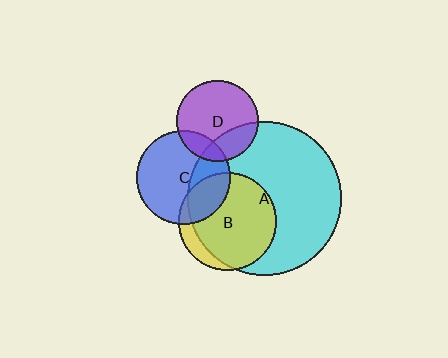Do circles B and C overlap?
Yes.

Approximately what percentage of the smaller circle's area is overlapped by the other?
Approximately 25%.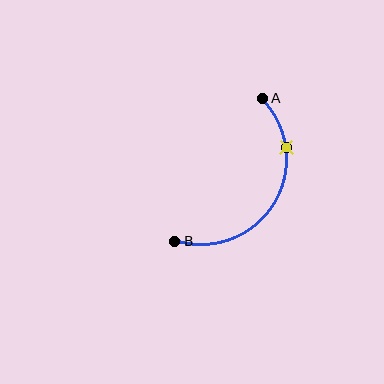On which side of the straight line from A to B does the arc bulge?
The arc bulges to the right of the straight line connecting A and B.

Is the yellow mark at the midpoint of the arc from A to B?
No. The yellow mark lies on the arc but is closer to endpoint A. The arc midpoint would be at the point on the curve equidistant along the arc from both A and B.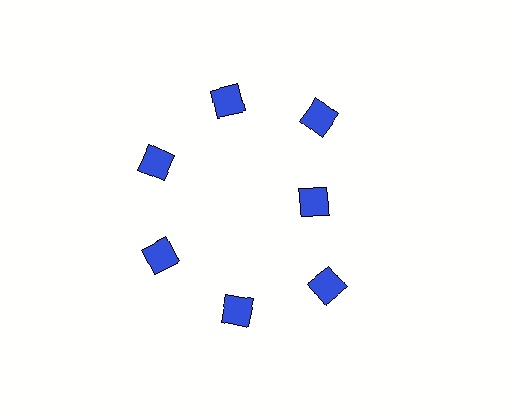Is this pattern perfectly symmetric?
No. The 7 blue diamonds are arranged in a ring, but one element near the 3 o'clock position is pulled inward toward the center, breaking the 7-fold rotational symmetry.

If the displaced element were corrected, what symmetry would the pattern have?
It would have 7-fold rotational symmetry — the pattern would map onto itself every 51 degrees.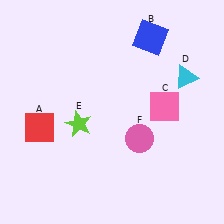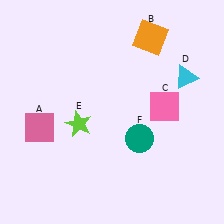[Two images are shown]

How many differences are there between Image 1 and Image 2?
There are 3 differences between the two images.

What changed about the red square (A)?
In Image 1, A is red. In Image 2, it changed to pink.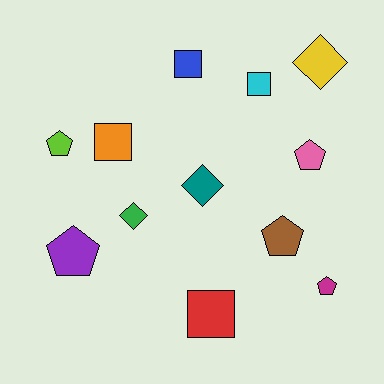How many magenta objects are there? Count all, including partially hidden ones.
There is 1 magenta object.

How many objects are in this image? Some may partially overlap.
There are 12 objects.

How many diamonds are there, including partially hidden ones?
There are 3 diamonds.